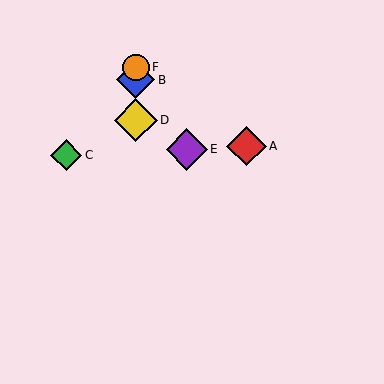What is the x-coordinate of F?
Object F is at x≈136.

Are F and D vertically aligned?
Yes, both are at x≈136.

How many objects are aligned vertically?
3 objects (B, D, F) are aligned vertically.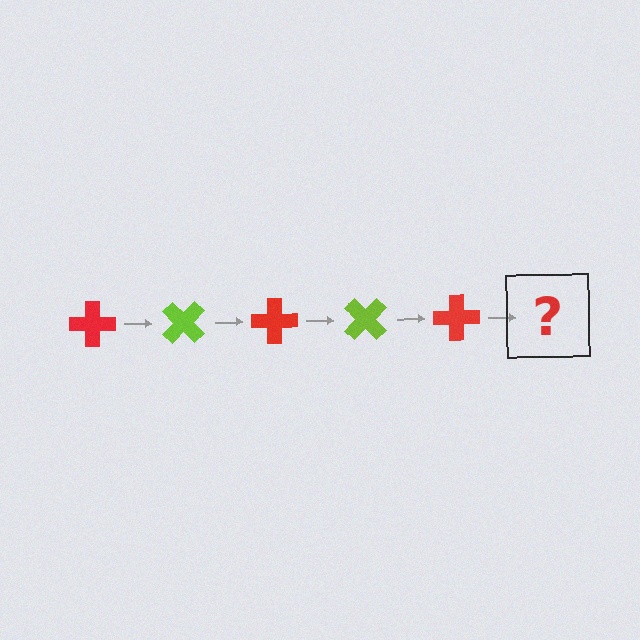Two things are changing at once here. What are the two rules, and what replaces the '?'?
The two rules are that it rotates 45 degrees each step and the color cycles through red and lime. The '?' should be a lime cross, rotated 225 degrees from the start.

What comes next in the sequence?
The next element should be a lime cross, rotated 225 degrees from the start.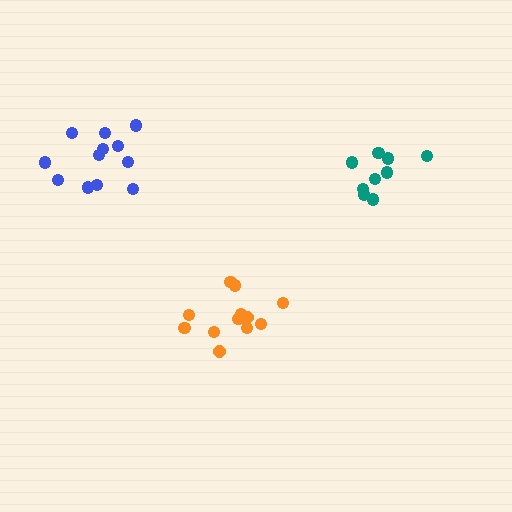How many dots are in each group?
Group 1: 12 dots, Group 2: 9 dots, Group 3: 12 dots (33 total).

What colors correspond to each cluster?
The clusters are colored: orange, teal, blue.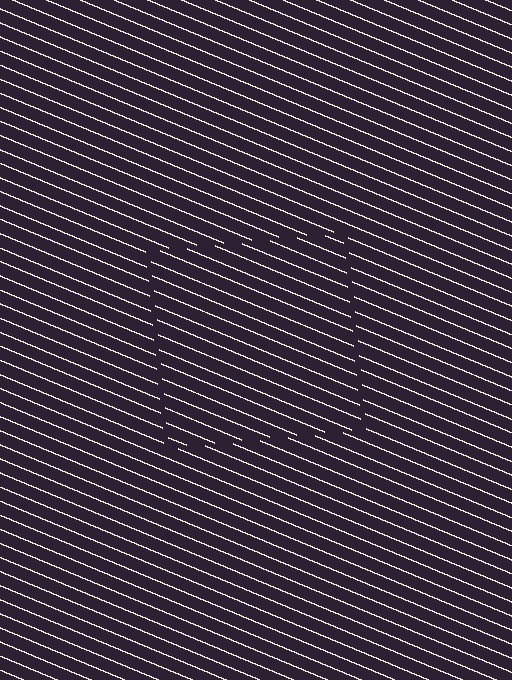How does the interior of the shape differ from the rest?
The interior of the shape contains the same grating, shifted by half a period — the contour is defined by the phase discontinuity where line-ends from the inner and outer gratings abut.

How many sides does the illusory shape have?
4 sides — the line-ends trace a square.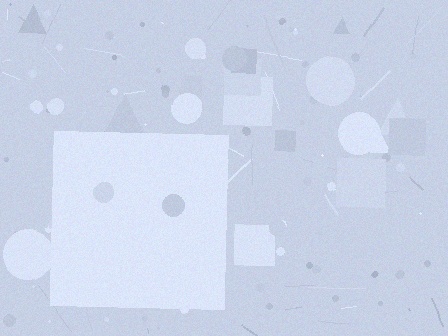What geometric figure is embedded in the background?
A square is embedded in the background.